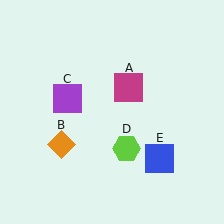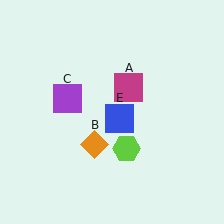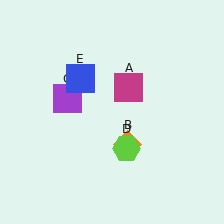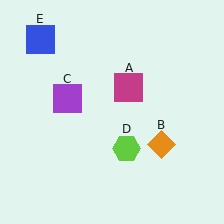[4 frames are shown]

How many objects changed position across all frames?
2 objects changed position: orange diamond (object B), blue square (object E).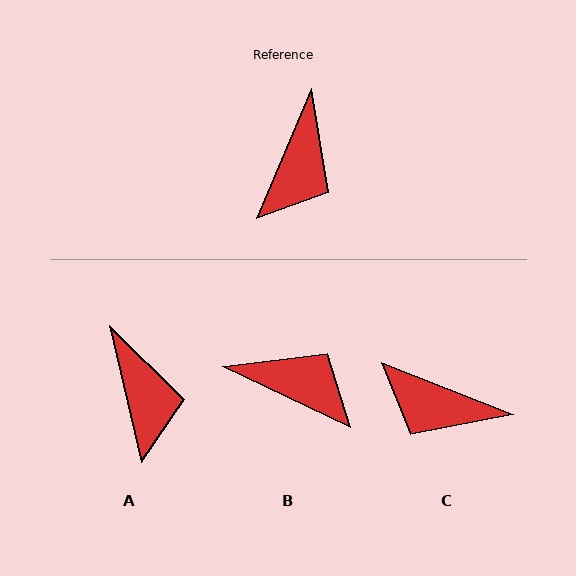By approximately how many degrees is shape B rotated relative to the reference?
Approximately 88 degrees counter-clockwise.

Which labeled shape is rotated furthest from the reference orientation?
C, about 89 degrees away.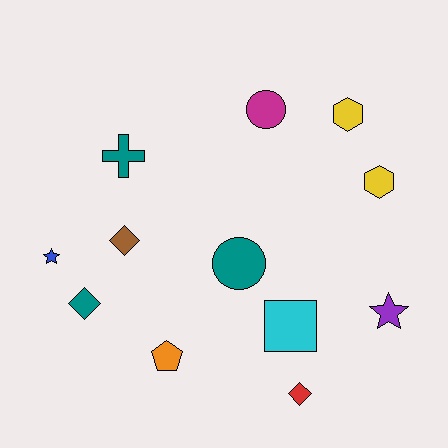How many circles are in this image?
There are 2 circles.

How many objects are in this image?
There are 12 objects.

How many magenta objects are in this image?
There is 1 magenta object.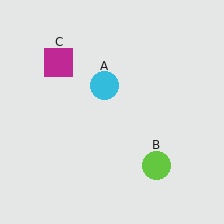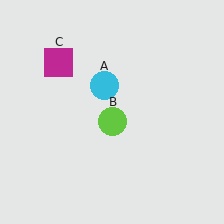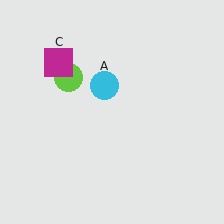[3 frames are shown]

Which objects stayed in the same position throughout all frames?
Cyan circle (object A) and magenta square (object C) remained stationary.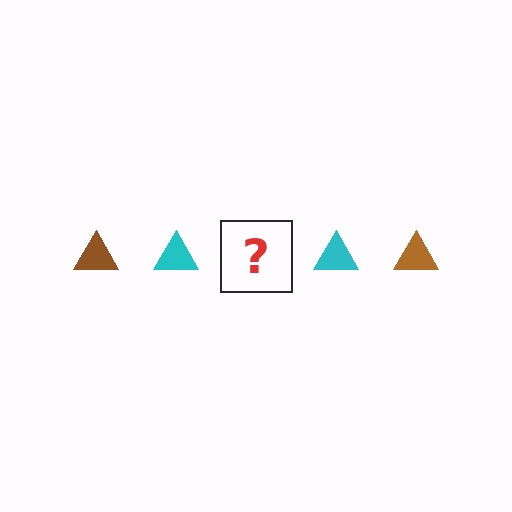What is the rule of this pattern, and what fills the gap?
The rule is that the pattern cycles through brown, cyan triangles. The gap should be filled with a brown triangle.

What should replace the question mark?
The question mark should be replaced with a brown triangle.